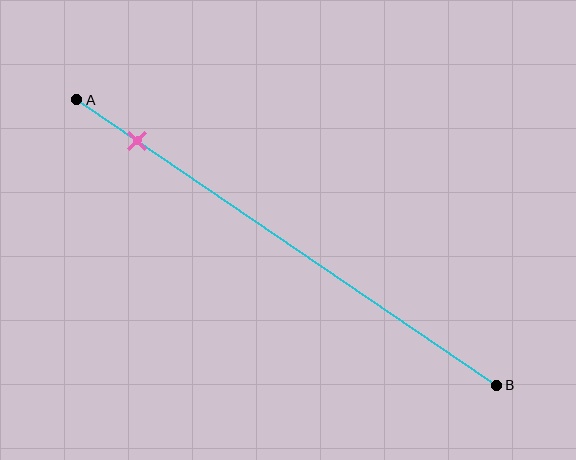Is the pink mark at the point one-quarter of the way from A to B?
No, the mark is at about 15% from A, not at the 25% one-quarter point.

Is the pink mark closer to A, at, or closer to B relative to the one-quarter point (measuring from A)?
The pink mark is closer to point A than the one-quarter point of segment AB.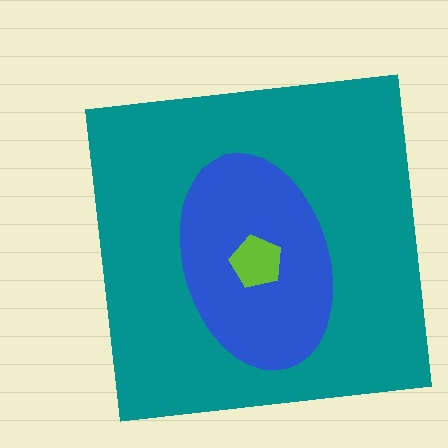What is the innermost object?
The lime pentagon.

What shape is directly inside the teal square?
The blue ellipse.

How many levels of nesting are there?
3.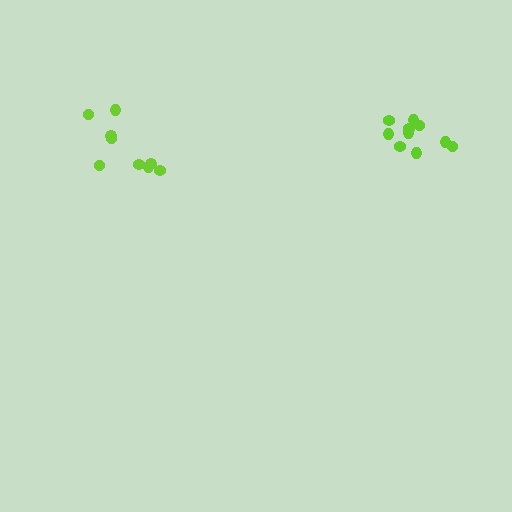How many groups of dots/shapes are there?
There are 2 groups.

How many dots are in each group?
Group 1: 10 dots, Group 2: 9 dots (19 total).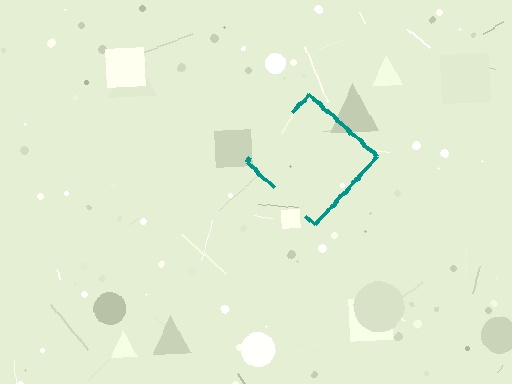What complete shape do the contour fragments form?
The contour fragments form a diamond.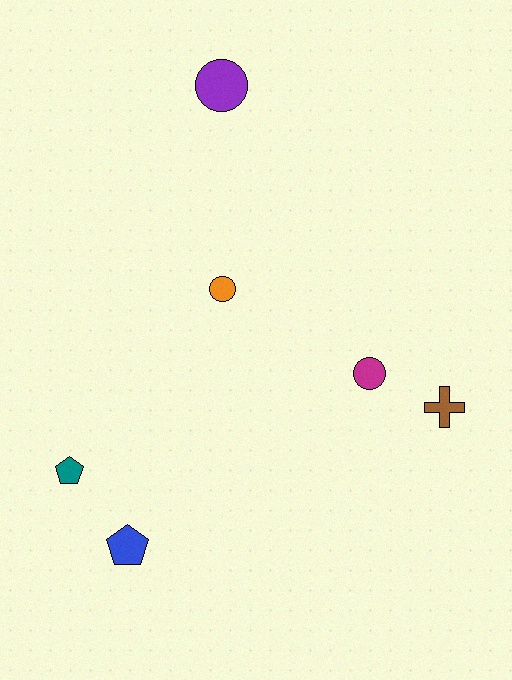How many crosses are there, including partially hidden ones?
There is 1 cross.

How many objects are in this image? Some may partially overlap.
There are 6 objects.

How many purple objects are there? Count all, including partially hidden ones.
There is 1 purple object.